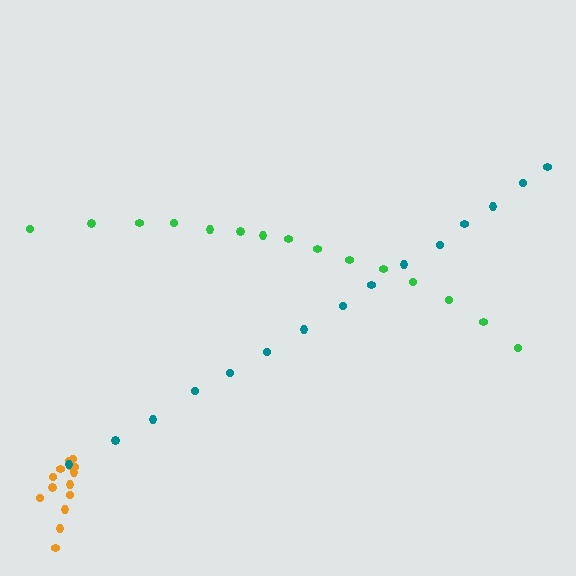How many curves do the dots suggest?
There are 3 distinct paths.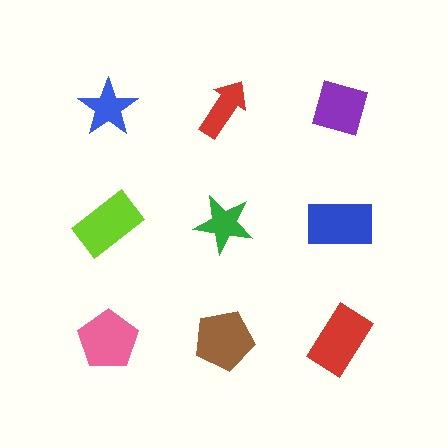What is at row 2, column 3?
A blue rectangle.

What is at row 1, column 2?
A red arrow.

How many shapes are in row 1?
3 shapes.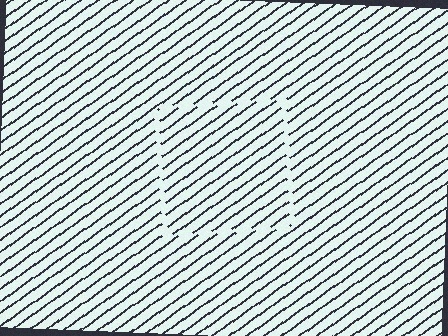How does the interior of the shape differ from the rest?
The interior of the shape contains the same grating, shifted by half a period — the contour is defined by the phase discontinuity where line-ends from the inner and outer gratings abut.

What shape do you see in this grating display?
An illusory square. The interior of the shape contains the same grating, shifted by half a period — the contour is defined by the phase discontinuity where line-ends from the inner and outer gratings abut.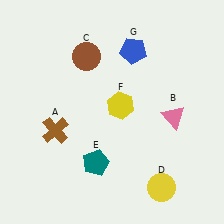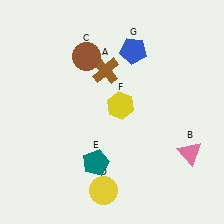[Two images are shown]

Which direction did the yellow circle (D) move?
The yellow circle (D) moved left.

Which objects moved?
The objects that moved are: the brown cross (A), the pink triangle (B), the yellow circle (D).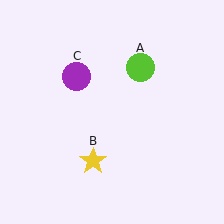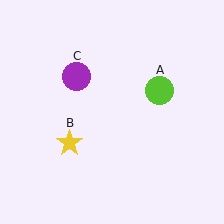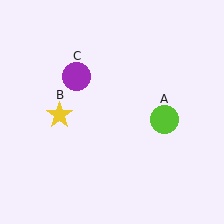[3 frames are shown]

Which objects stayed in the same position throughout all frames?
Purple circle (object C) remained stationary.